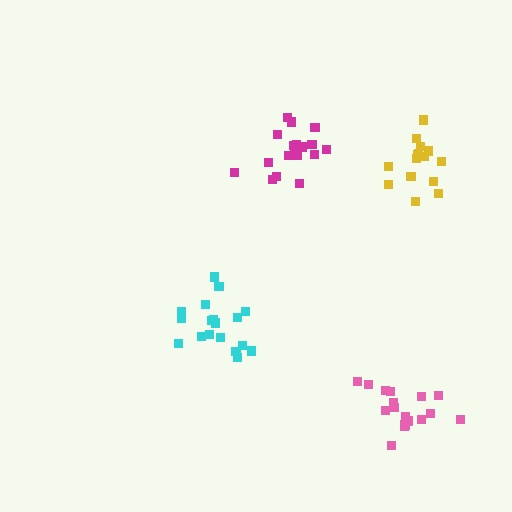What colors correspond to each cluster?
The clusters are colored: cyan, yellow, magenta, pink.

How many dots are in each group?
Group 1: 19 dots, Group 2: 15 dots, Group 3: 18 dots, Group 4: 17 dots (69 total).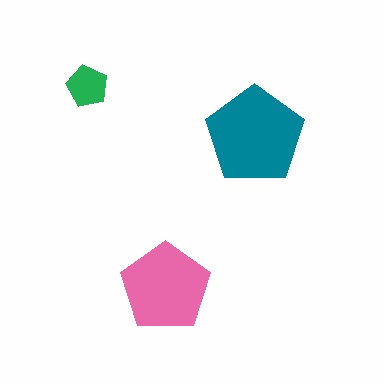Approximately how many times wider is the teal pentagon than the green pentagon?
About 2.5 times wider.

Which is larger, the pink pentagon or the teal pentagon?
The teal one.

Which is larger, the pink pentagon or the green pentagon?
The pink one.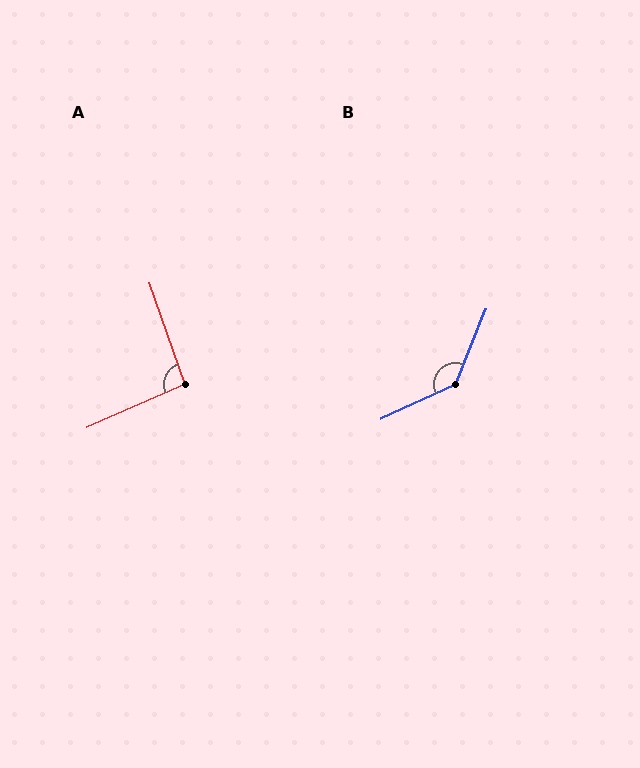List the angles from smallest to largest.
A (94°), B (137°).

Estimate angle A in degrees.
Approximately 94 degrees.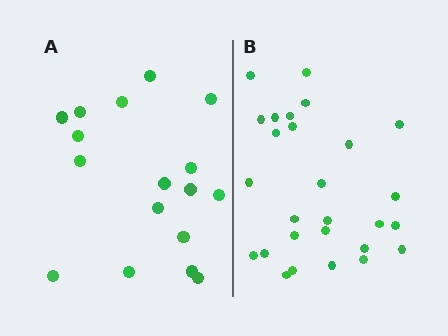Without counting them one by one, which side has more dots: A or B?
Region B (the right region) has more dots.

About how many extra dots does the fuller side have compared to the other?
Region B has roughly 10 or so more dots than region A.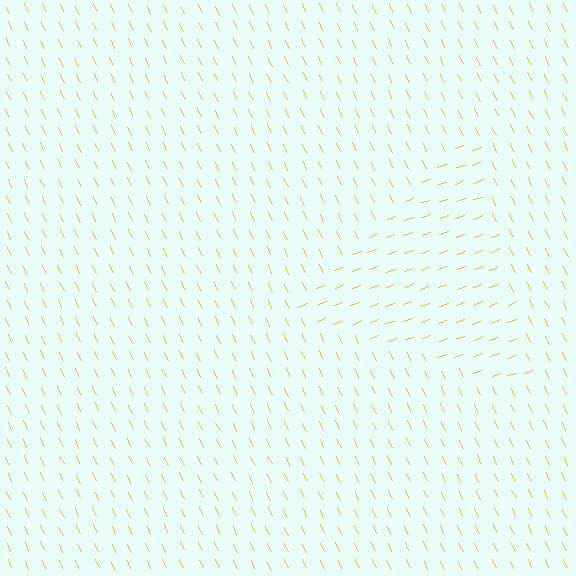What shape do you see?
I see a triangle.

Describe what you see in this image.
The image is filled with small yellow line segments. A triangle region in the image has lines oriented differently from the surrounding lines, creating a visible texture boundary.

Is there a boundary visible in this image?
Yes, there is a texture boundary formed by a change in line orientation.